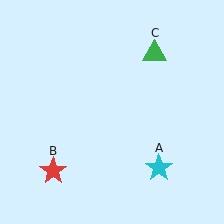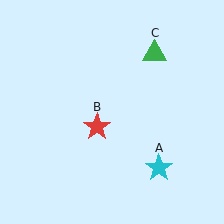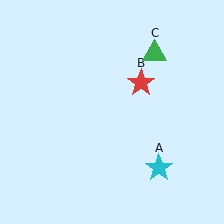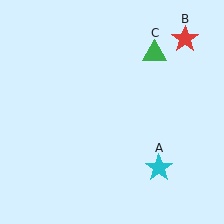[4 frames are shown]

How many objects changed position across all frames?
1 object changed position: red star (object B).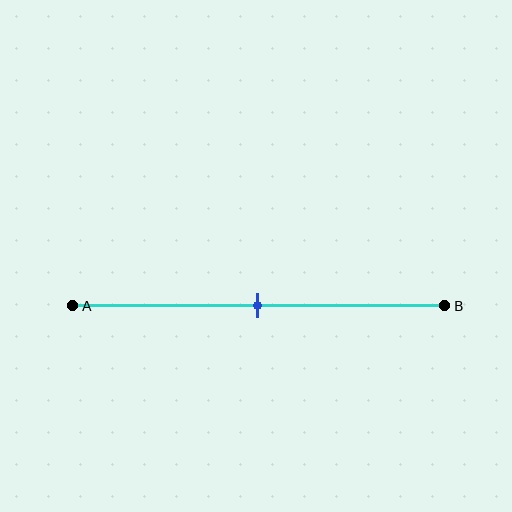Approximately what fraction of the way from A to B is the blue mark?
The blue mark is approximately 50% of the way from A to B.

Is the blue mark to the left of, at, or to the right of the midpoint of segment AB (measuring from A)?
The blue mark is approximately at the midpoint of segment AB.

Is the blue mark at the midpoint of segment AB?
Yes, the mark is approximately at the midpoint.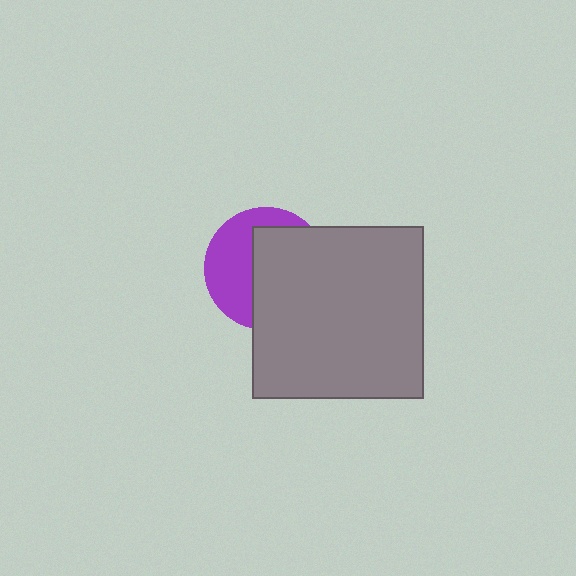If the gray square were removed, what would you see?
You would see the complete purple circle.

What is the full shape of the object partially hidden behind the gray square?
The partially hidden object is a purple circle.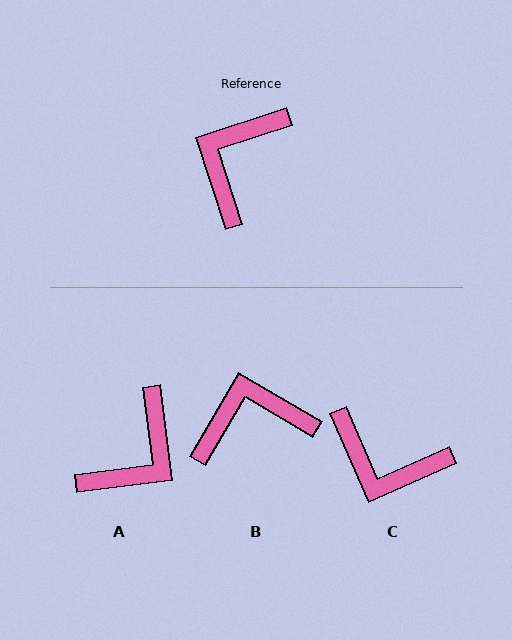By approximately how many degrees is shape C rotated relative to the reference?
Approximately 95 degrees counter-clockwise.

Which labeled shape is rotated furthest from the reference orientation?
A, about 169 degrees away.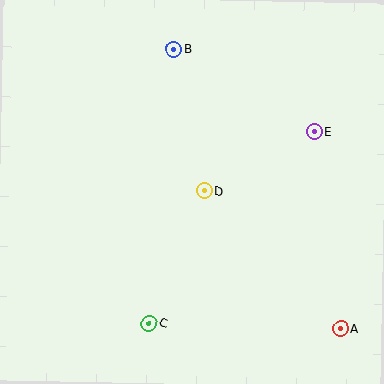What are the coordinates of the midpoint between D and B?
The midpoint between D and B is at (189, 120).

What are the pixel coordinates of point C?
Point C is at (149, 323).